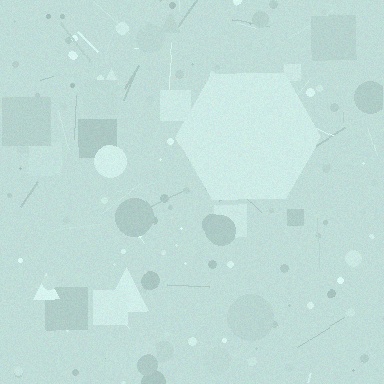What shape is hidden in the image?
A hexagon is hidden in the image.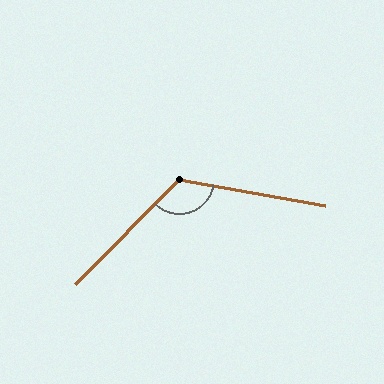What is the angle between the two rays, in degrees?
Approximately 125 degrees.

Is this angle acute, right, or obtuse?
It is obtuse.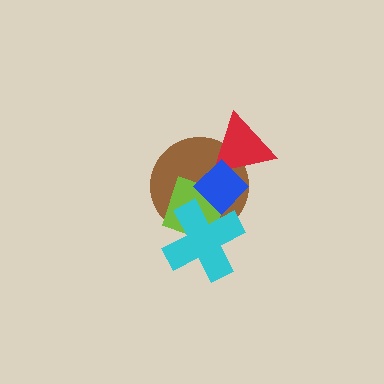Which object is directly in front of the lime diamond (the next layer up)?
The cyan cross is directly in front of the lime diamond.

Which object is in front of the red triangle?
The blue diamond is in front of the red triangle.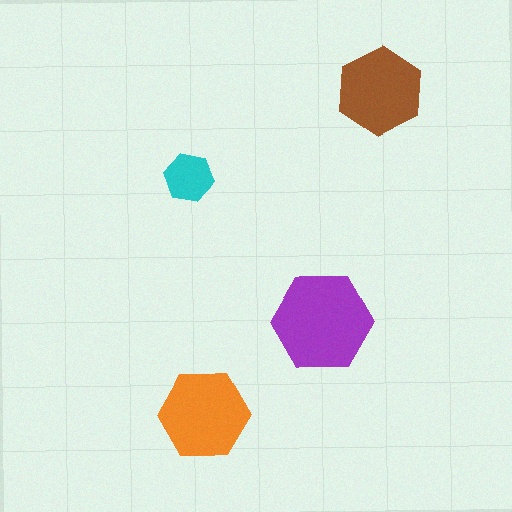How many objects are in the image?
There are 4 objects in the image.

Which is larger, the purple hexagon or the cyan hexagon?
The purple one.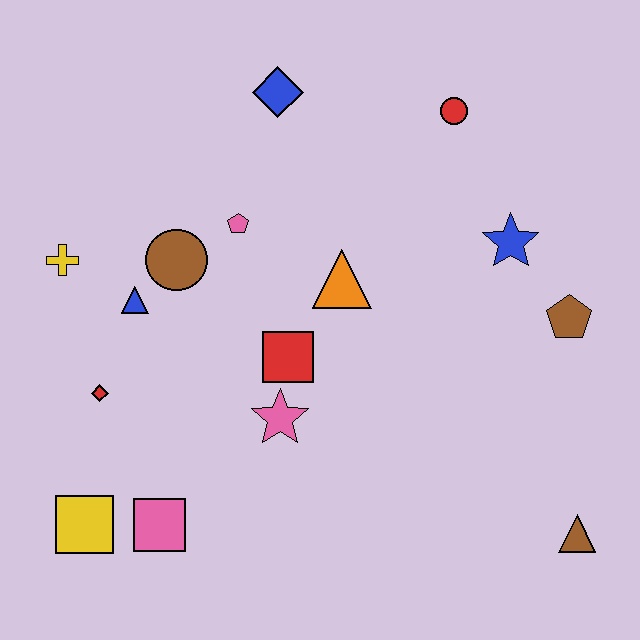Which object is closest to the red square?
The pink star is closest to the red square.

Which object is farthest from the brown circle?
The brown triangle is farthest from the brown circle.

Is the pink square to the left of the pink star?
Yes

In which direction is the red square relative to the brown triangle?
The red square is to the left of the brown triangle.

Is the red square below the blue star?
Yes